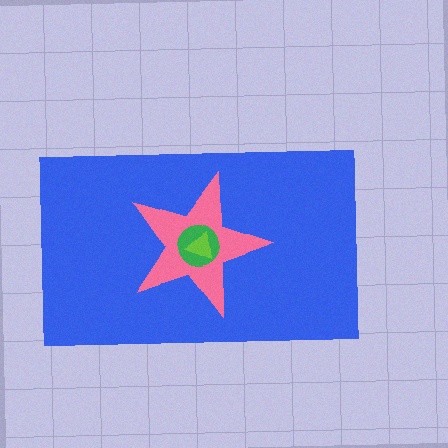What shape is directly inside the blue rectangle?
The pink star.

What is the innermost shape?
The lime triangle.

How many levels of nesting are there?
4.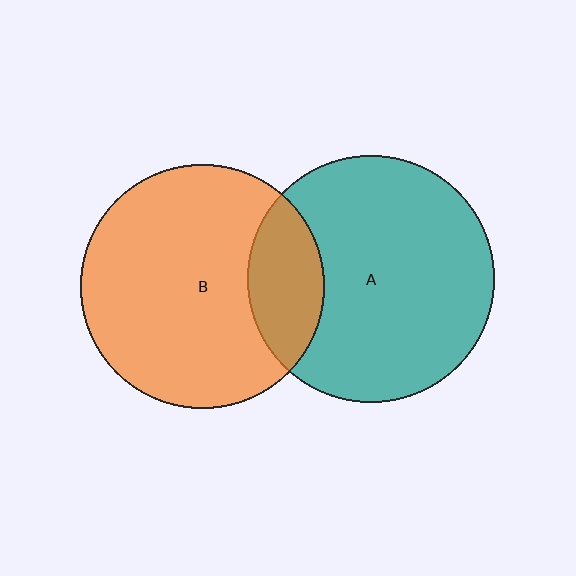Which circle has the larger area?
Circle A (teal).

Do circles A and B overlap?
Yes.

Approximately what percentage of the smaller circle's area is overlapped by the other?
Approximately 20%.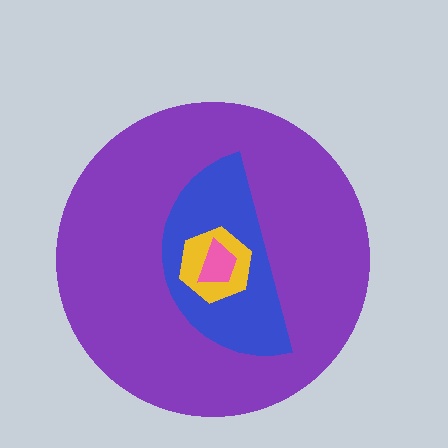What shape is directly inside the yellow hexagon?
The pink trapezoid.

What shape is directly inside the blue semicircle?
The yellow hexagon.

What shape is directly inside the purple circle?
The blue semicircle.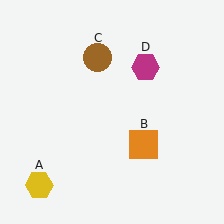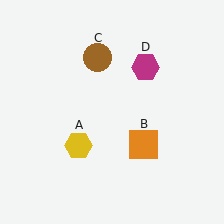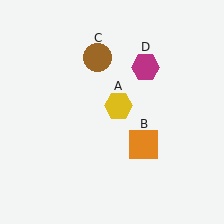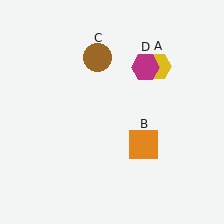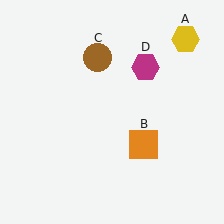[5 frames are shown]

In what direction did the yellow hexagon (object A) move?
The yellow hexagon (object A) moved up and to the right.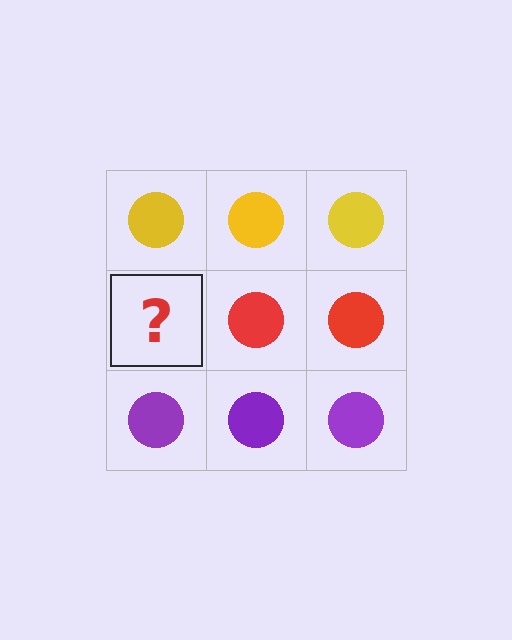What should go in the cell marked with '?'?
The missing cell should contain a red circle.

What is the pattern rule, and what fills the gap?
The rule is that each row has a consistent color. The gap should be filled with a red circle.